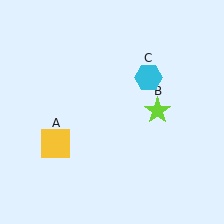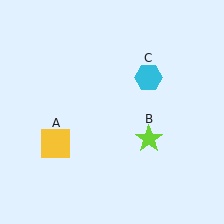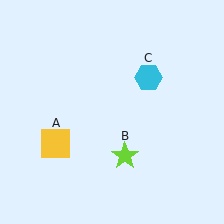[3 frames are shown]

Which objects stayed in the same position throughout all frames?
Yellow square (object A) and cyan hexagon (object C) remained stationary.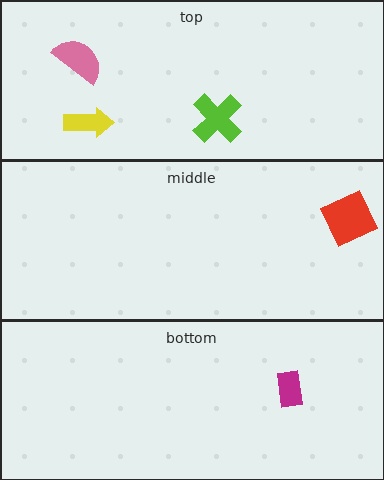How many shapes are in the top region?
3.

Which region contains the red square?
The middle region.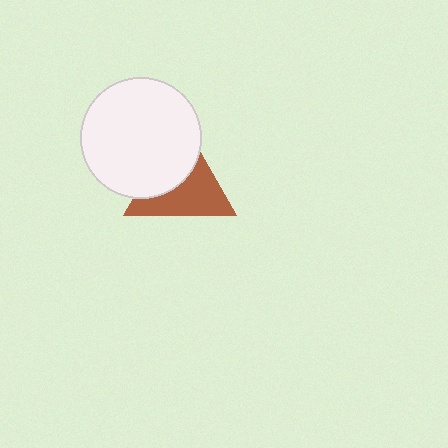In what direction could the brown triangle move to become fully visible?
The brown triangle could move toward the lower-right. That would shift it out from behind the white circle entirely.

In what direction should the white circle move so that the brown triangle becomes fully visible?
The white circle should move toward the upper-left. That is the shortest direction to clear the overlap and leave the brown triangle fully visible.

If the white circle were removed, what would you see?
You would see the complete brown triangle.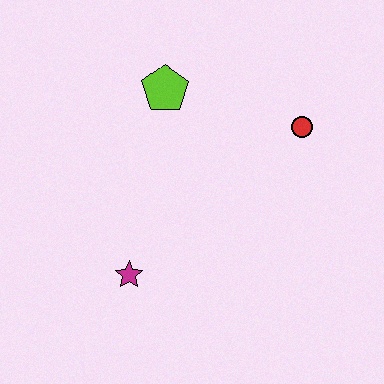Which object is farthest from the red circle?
The magenta star is farthest from the red circle.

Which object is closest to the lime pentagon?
The red circle is closest to the lime pentagon.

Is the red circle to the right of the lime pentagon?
Yes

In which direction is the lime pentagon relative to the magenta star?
The lime pentagon is above the magenta star.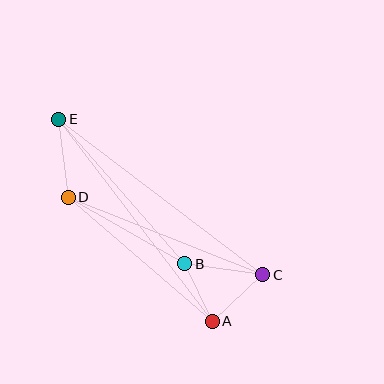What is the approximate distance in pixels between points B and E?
The distance between B and E is approximately 192 pixels.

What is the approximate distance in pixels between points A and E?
The distance between A and E is approximately 253 pixels.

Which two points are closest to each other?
Points A and B are closest to each other.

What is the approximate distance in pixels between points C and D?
The distance between C and D is approximately 210 pixels.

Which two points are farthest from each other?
Points C and E are farthest from each other.